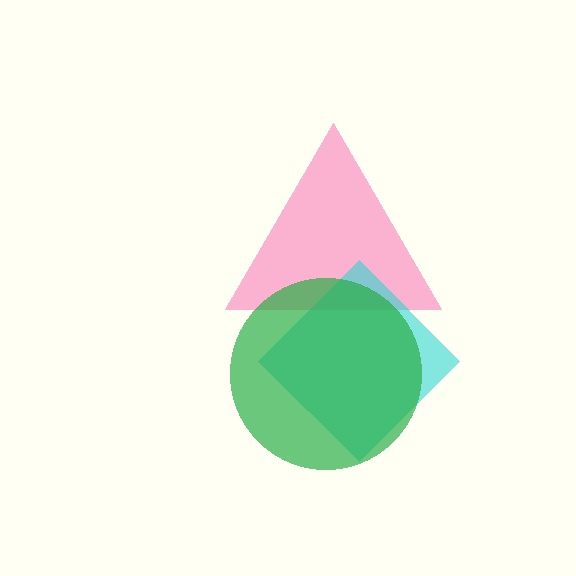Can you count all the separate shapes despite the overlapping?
Yes, there are 3 separate shapes.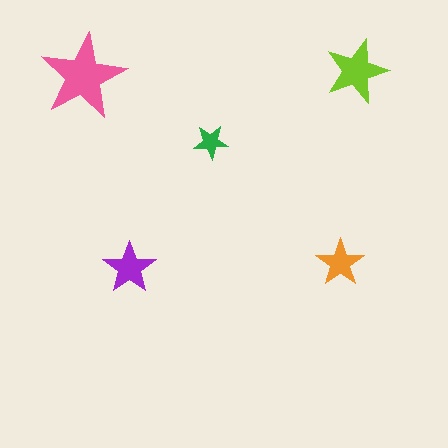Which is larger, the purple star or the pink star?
The pink one.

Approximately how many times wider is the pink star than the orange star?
About 2 times wider.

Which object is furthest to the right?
The lime star is rightmost.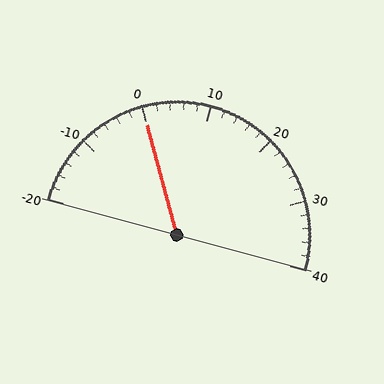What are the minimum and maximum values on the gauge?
The gauge ranges from -20 to 40.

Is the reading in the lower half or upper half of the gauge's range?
The reading is in the lower half of the range (-20 to 40).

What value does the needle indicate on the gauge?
The needle indicates approximately 0.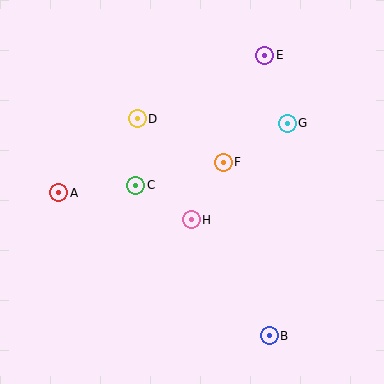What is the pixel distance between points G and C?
The distance between G and C is 164 pixels.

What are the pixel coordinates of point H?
Point H is at (191, 220).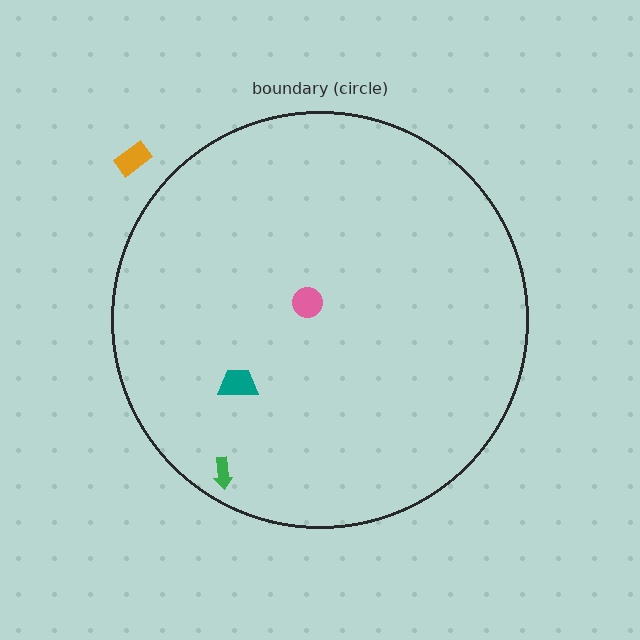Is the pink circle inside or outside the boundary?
Inside.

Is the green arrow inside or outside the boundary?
Inside.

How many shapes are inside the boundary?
3 inside, 1 outside.